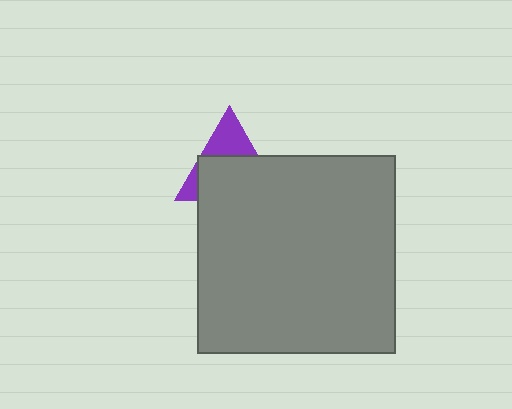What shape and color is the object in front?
The object in front is a gray square.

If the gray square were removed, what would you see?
You would see the complete purple triangle.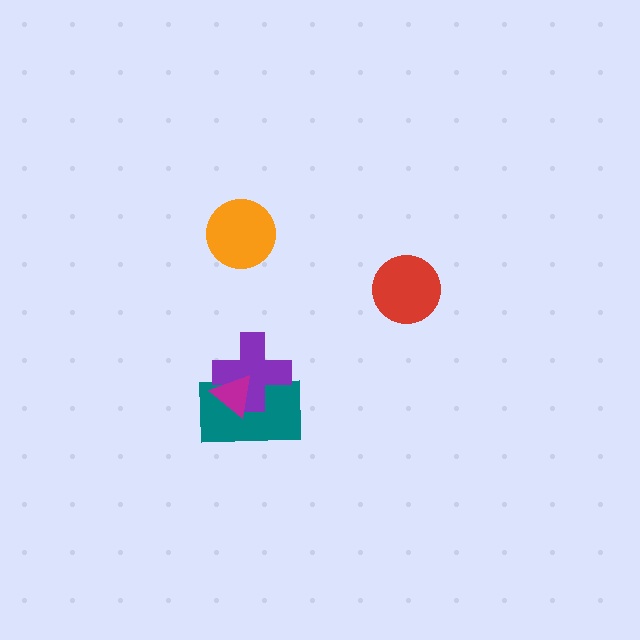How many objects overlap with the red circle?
0 objects overlap with the red circle.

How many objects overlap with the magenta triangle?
2 objects overlap with the magenta triangle.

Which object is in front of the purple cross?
The magenta triangle is in front of the purple cross.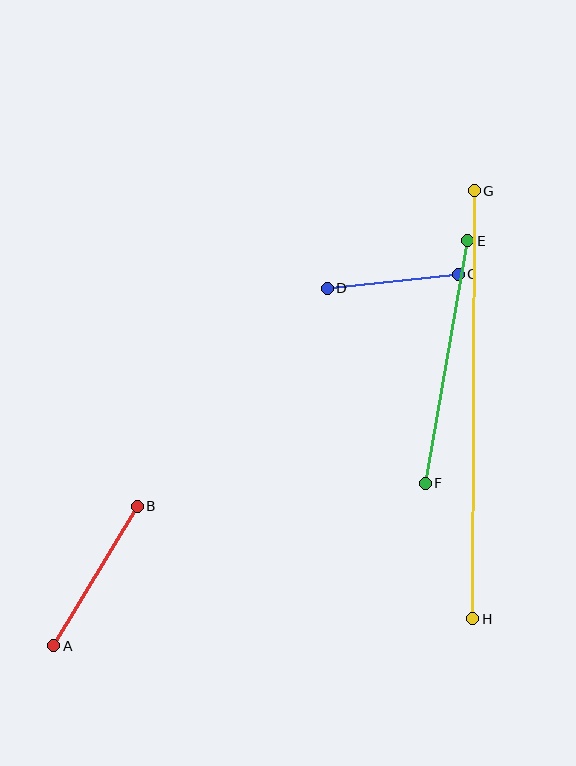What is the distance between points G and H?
The distance is approximately 428 pixels.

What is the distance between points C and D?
The distance is approximately 132 pixels.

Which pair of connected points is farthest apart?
Points G and H are farthest apart.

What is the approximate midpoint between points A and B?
The midpoint is at approximately (95, 576) pixels.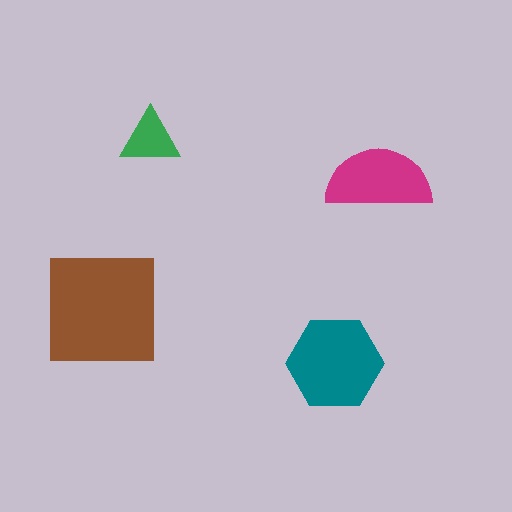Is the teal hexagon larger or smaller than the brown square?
Smaller.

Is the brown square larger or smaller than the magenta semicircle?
Larger.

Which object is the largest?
The brown square.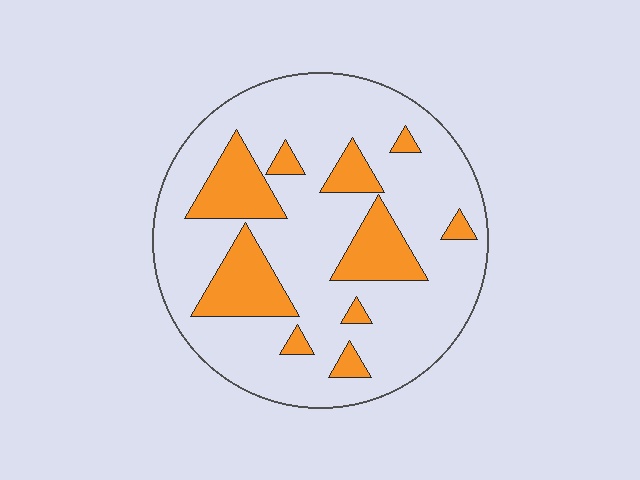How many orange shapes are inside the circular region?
10.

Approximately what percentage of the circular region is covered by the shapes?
Approximately 20%.